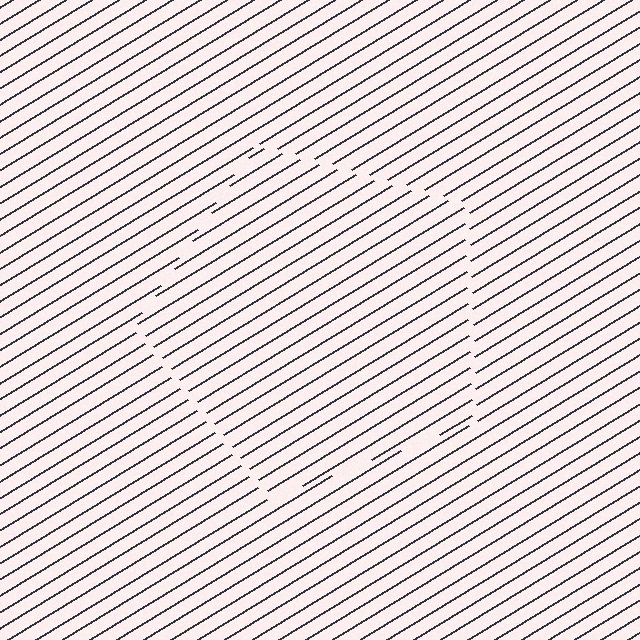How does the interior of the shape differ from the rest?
The interior of the shape contains the same grating, shifted by half a period — the contour is defined by the phase discontinuity where line-ends from the inner and outer gratings abut.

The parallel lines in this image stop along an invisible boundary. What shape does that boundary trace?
An illusory pentagon. The interior of the shape contains the same grating, shifted by half a period — the contour is defined by the phase discontinuity where line-ends from the inner and outer gratings abut.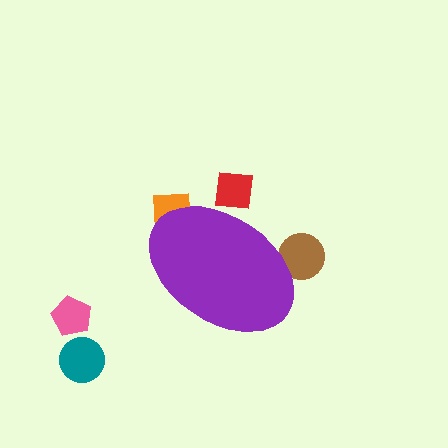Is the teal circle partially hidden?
No, the teal circle is fully visible.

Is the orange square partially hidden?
Yes, the orange square is partially hidden behind the purple ellipse.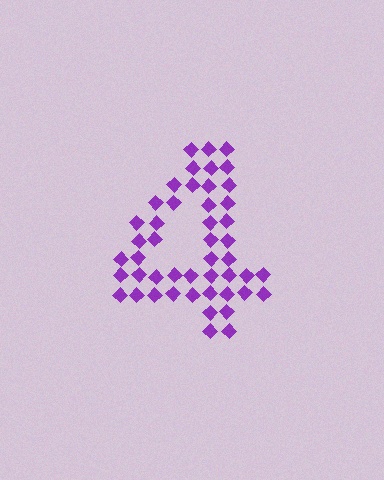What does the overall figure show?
The overall figure shows the digit 4.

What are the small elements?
The small elements are diamonds.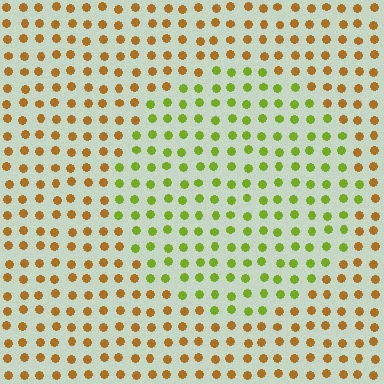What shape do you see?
I see a circle.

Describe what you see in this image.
The image is filled with small brown elements in a uniform arrangement. A circle-shaped region is visible where the elements are tinted to a slightly different hue, forming a subtle color boundary.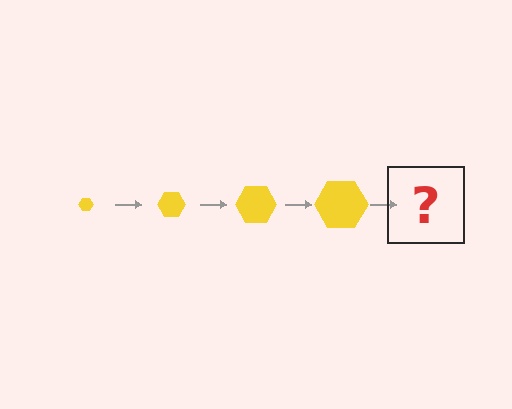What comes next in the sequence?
The next element should be a yellow hexagon, larger than the previous one.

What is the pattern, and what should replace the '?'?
The pattern is that the hexagon gets progressively larger each step. The '?' should be a yellow hexagon, larger than the previous one.